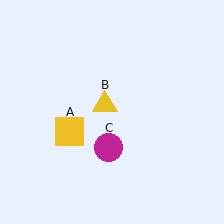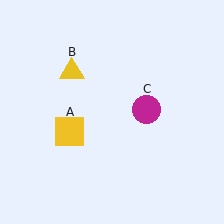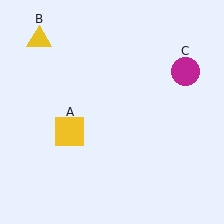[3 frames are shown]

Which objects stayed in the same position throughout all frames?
Yellow square (object A) remained stationary.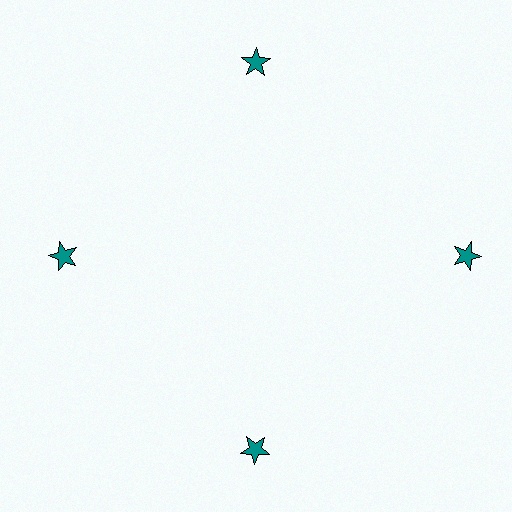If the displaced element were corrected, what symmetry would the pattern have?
It would have 4-fold rotational symmetry — the pattern would map onto itself every 90 degrees.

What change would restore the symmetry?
The symmetry would be restored by moving it inward, back onto the ring so that all 4 stars sit at equal angles and equal distance from the center.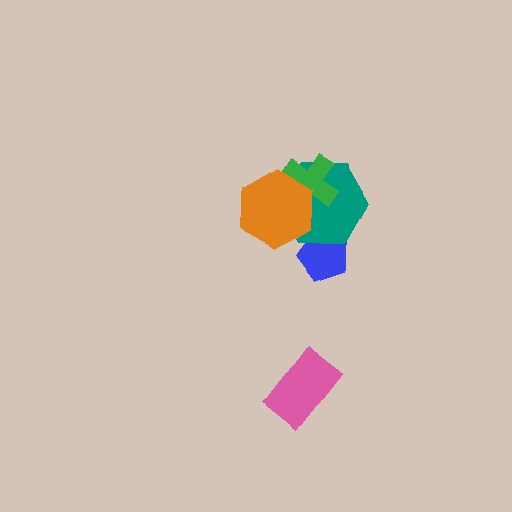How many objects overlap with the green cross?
2 objects overlap with the green cross.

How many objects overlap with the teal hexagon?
3 objects overlap with the teal hexagon.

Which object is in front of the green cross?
The orange hexagon is in front of the green cross.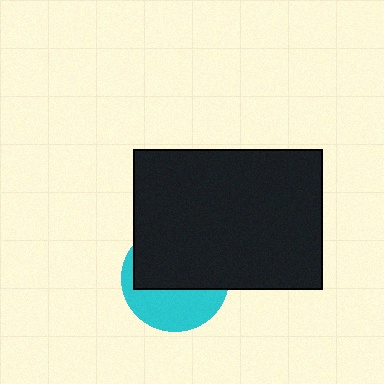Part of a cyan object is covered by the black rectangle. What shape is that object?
It is a circle.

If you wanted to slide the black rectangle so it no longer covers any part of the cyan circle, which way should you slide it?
Slide it up — that is the most direct way to separate the two shapes.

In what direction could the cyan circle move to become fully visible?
The cyan circle could move down. That would shift it out from behind the black rectangle entirely.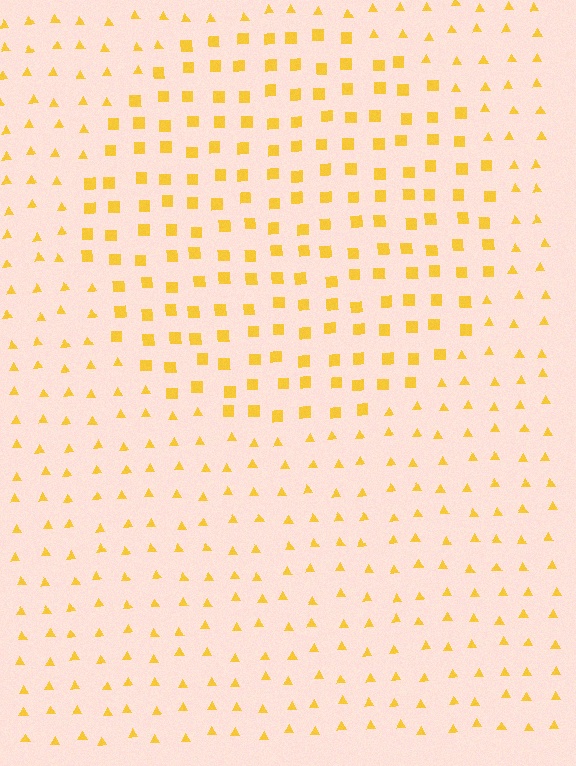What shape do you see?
I see a circle.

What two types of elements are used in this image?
The image uses squares inside the circle region and triangles outside it.